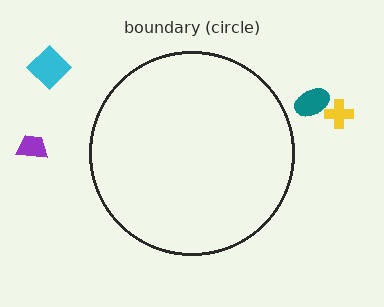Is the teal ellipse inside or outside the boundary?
Outside.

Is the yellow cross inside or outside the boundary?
Outside.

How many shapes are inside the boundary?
0 inside, 4 outside.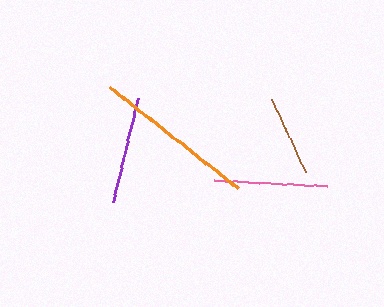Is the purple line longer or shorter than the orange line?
The orange line is longer than the purple line.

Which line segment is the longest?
The orange line is the longest at approximately 164 pixels.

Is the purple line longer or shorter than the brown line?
The purple line is longer than the brown line.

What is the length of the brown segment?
The brown segment is approximately 79 pixels long.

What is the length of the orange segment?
The orange segment is approximately 164 pixels long.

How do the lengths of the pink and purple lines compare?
The pink and purple lines are approximately the same length.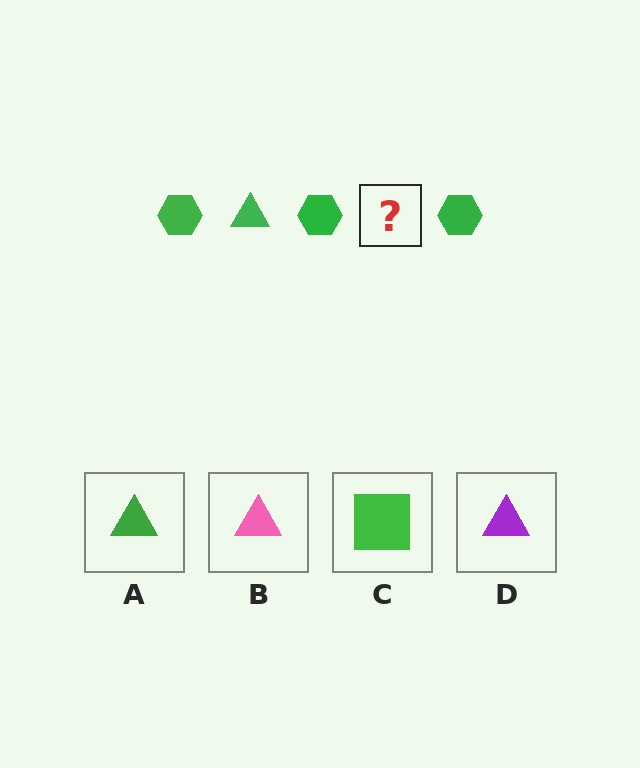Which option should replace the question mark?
Option A.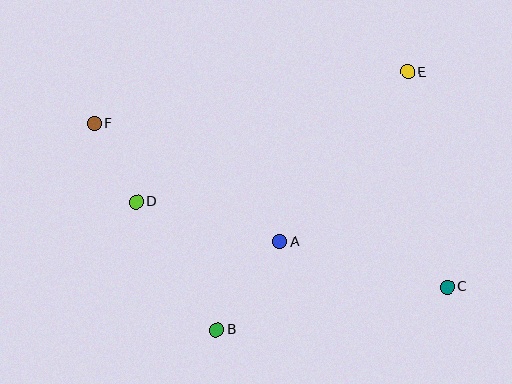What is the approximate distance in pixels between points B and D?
The distance between B and D is approximately 151 pixels.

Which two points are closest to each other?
Points D and F are closest to each other.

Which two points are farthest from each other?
Points C and F are farthest from each other.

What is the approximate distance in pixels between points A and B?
The distance between A and B is approximately 109 pixels.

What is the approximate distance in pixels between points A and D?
The distance between A and D is approximately 149 pixels.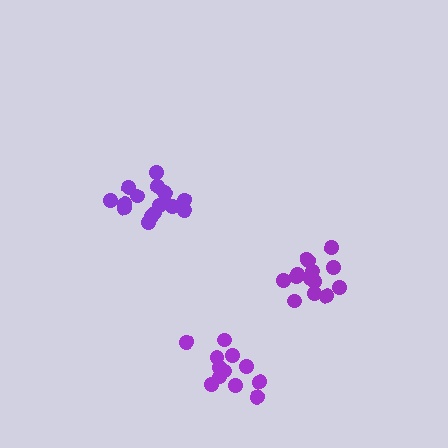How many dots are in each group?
Group 1: 12 dots, Group 2: 17 dots, Group 3: 14 dots (43 total).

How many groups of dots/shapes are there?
There are 3 groups.